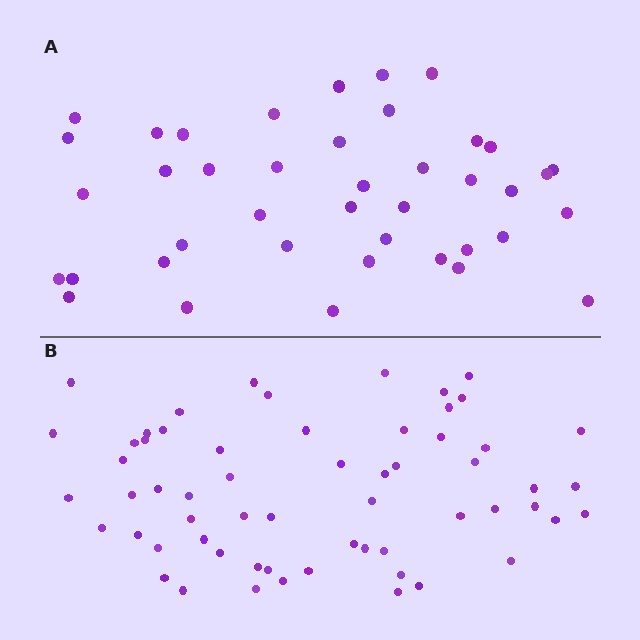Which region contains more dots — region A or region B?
Region B (the bottom region) has more dots.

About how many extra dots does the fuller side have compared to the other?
Region B has approximately 20 more dots than region A.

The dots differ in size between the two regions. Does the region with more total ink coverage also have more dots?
No. Region A has more total ink coverage because its dots are larger, but region B actually contains more individual dots. Total area can be misleading — the number of items is what matters here.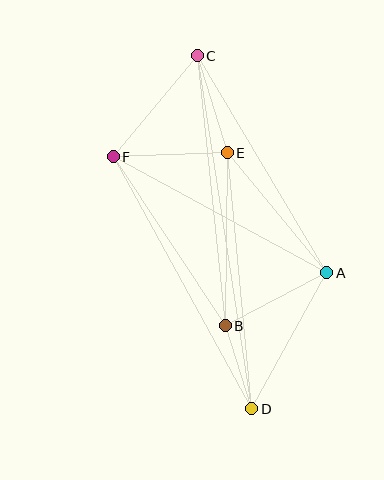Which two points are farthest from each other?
Points C and D are farthest from each other.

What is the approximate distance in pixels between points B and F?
The distance between B and F is approximately 203 pixels.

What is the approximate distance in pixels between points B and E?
The distance between B and E is approximately 173 pixels.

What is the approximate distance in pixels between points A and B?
The distance between A and B is approximately 115 pixels.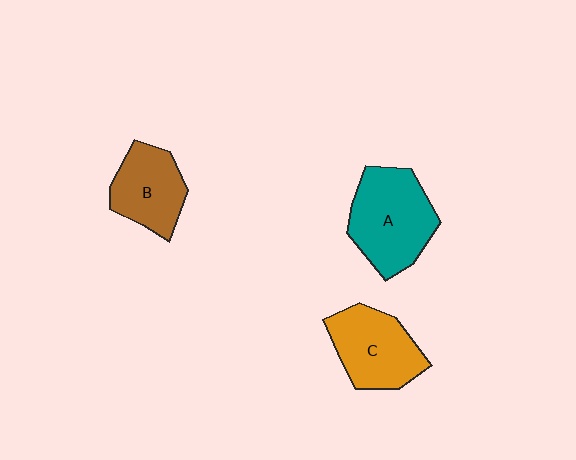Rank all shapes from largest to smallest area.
From largest to smallest: A (teal), C (orange), B (brown).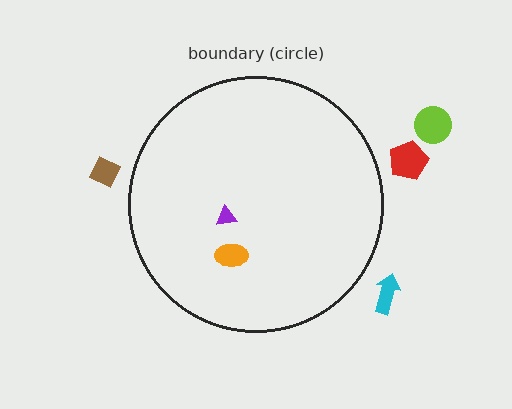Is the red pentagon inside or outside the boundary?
Outside.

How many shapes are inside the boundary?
2 inside, 4 outside.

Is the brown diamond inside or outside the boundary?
Outside.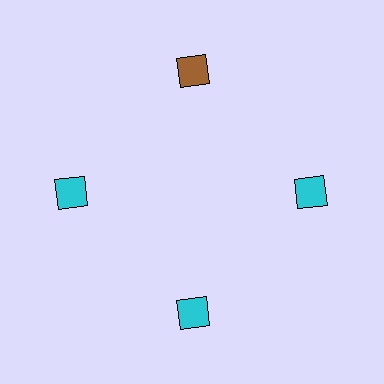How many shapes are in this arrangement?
There are 4 shapes arranged in a ring pattern.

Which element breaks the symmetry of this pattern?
The brown diamond at roughly the 12 o'clock position breaks the symmetry. All other shapes are cyan diamonds.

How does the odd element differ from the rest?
It has a different color: brown instead of cyan.